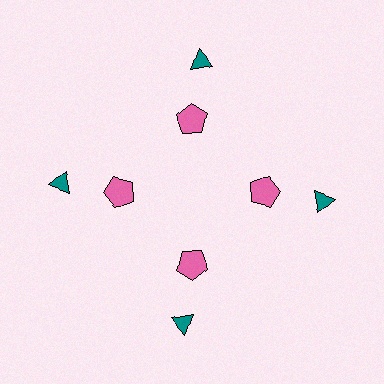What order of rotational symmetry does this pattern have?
This pattern has 4-fold rotational symmetry.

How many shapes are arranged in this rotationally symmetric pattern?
There are 8 shapes, arranged in 4 groups of 2.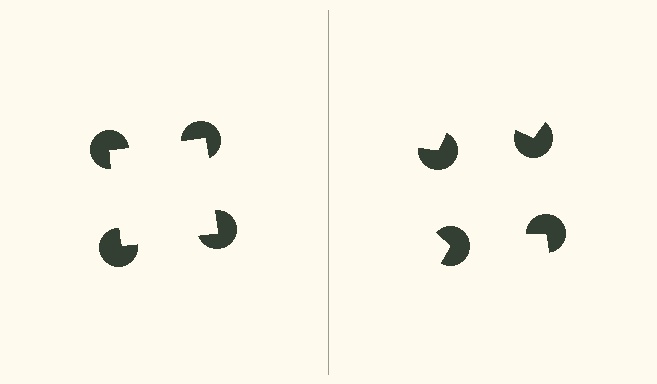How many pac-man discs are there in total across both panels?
8 — 4 on each side.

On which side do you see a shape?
An illusory square appears on the left side. On the right side the wedge cuts are rotated, so no coherent shape forms.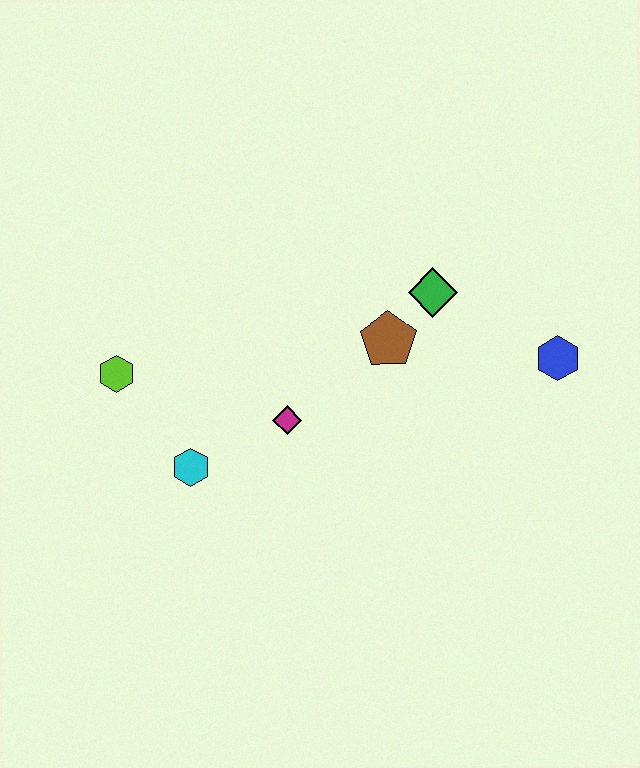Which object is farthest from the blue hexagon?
The lime hexagon is farthest from the blue hexagon.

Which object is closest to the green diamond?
The brown pentagon is closest to the green diamond.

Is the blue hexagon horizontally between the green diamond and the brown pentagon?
No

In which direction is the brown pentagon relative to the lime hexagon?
The brown pentagon is to the right of the lime hexagon.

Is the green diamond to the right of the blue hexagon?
No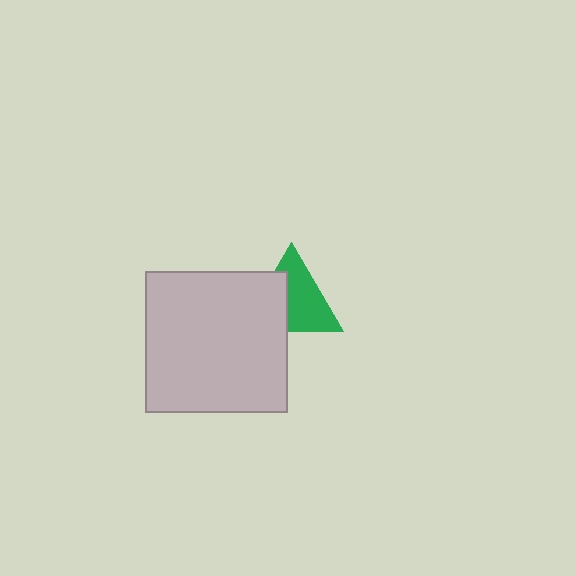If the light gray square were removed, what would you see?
You would see the complete green triangle.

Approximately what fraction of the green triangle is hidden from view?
Roughly 39% of the green triangle is hidden behind the light gray square.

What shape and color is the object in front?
The object in front is a light gray square.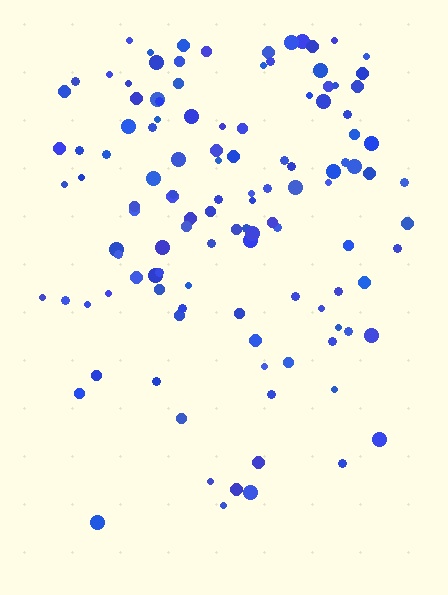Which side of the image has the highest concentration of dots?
The top.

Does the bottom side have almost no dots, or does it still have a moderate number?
Still a moderate number, just noticeably fewer than the top.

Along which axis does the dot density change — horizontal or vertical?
Vertical.